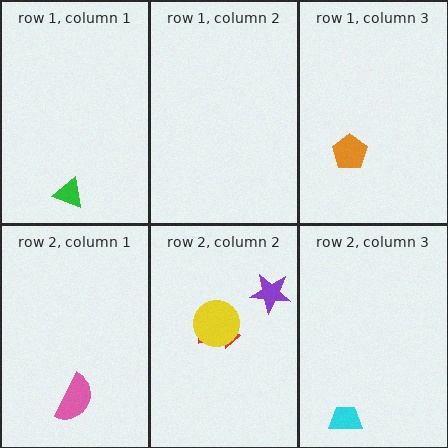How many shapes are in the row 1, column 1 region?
1.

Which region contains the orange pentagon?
The row 1, column 3 region.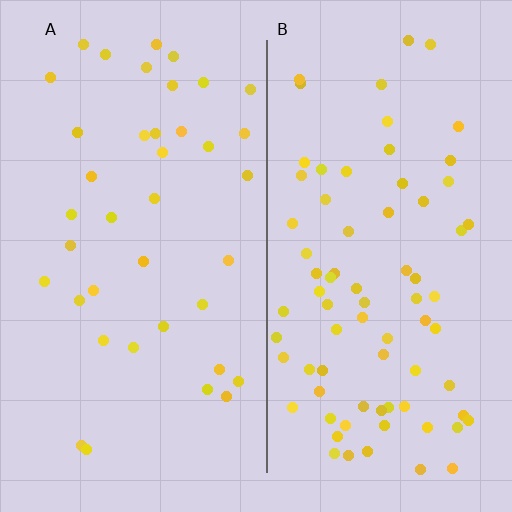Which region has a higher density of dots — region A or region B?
B (the right).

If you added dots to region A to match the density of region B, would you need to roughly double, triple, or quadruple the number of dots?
Approximately double.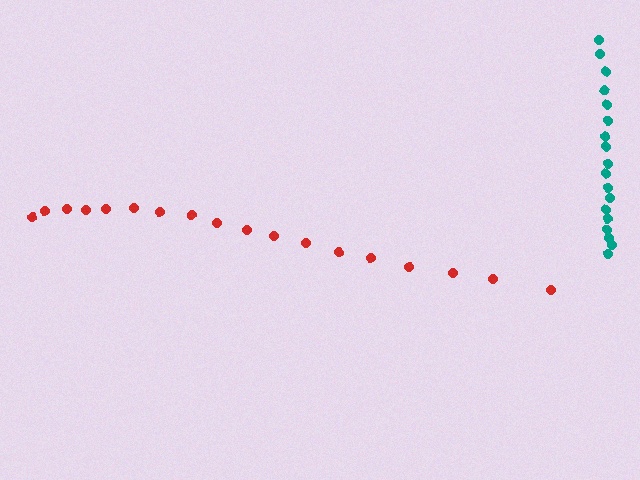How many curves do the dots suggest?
There are 2 distinct paths.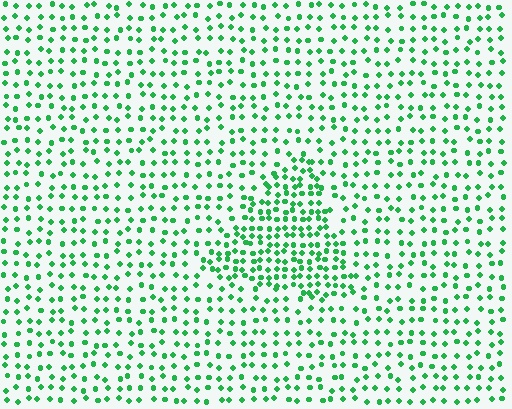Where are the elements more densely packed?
The elements are more densely packed inside the triangle boundary.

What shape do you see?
I see a triangle.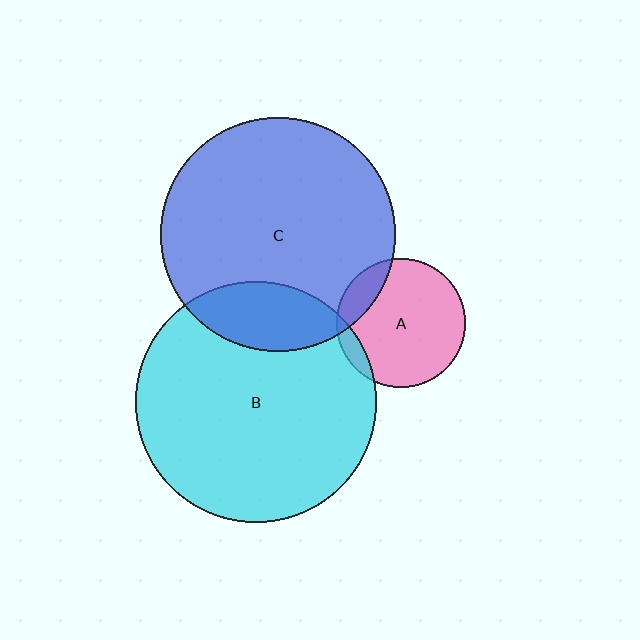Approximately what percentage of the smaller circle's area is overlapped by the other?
Approximately 10%.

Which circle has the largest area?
Circle B (cyan).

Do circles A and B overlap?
Yes.